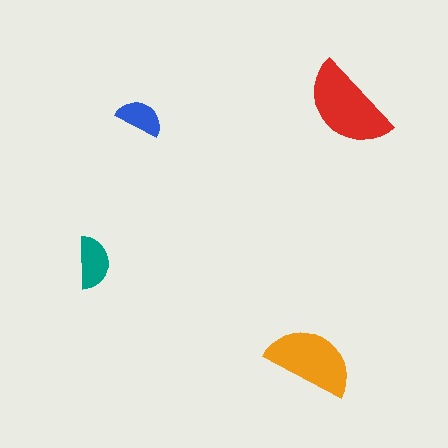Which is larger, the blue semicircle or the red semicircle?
The red one.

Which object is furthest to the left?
The teal semicircle is leftmost.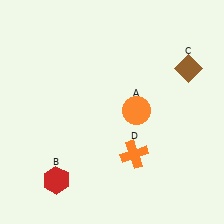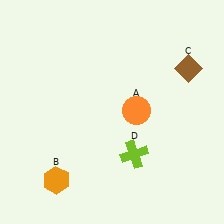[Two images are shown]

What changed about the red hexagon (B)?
In Image 1, B is red. In Image 2, it changed to orange.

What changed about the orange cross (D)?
In Image 1, D is orange. In Image 2, it changed to lime.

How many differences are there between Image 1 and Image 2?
There are 2 differences between the two images.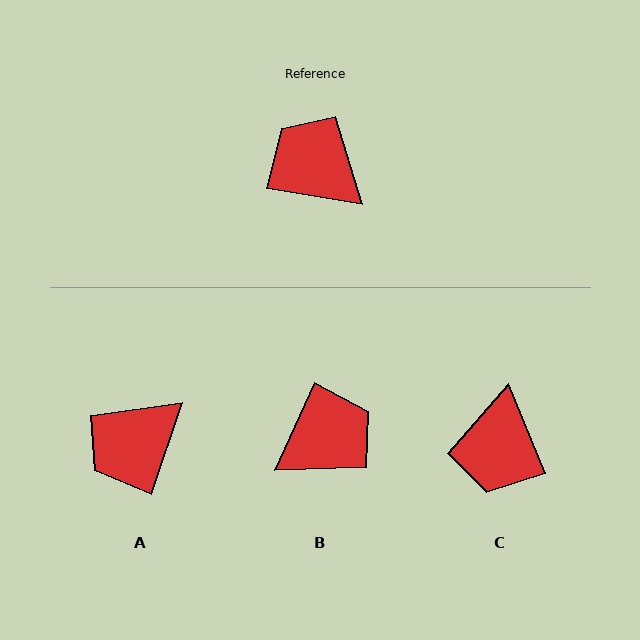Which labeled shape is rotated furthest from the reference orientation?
C, about 122 degrees away.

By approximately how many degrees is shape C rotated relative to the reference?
Approximately 122 degrees counter-clockwise.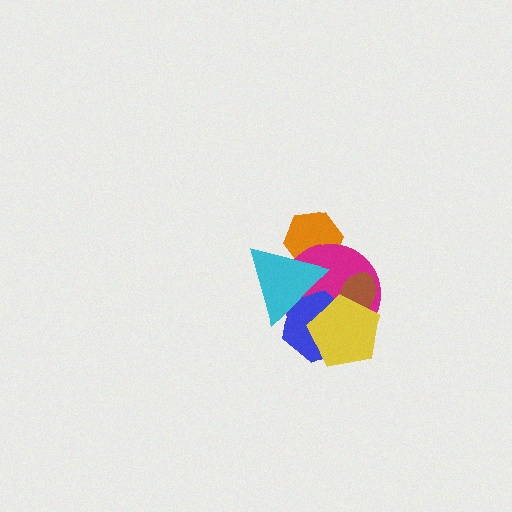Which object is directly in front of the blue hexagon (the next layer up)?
The yellow pentagon is directly in front of the blue hexagon.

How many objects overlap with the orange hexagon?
2 objects overlap with the orange hexagon.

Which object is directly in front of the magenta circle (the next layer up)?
The brown ellipse is directly in front of the magenta circle.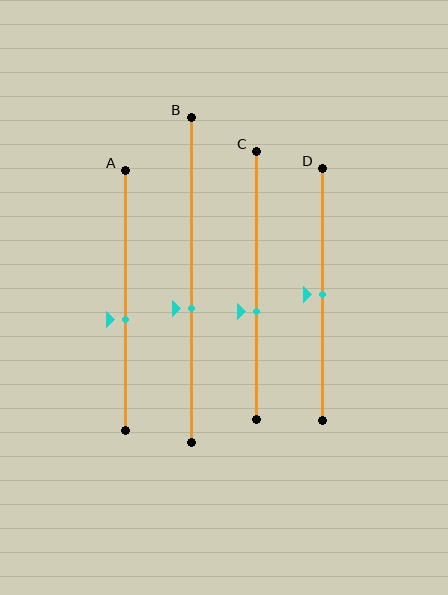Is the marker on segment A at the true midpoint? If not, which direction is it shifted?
No, the marker on segment A is shifted downward by about 7% of the segment length.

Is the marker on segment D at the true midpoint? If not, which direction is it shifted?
Yes, the marker on segment D is at the true midpoint.